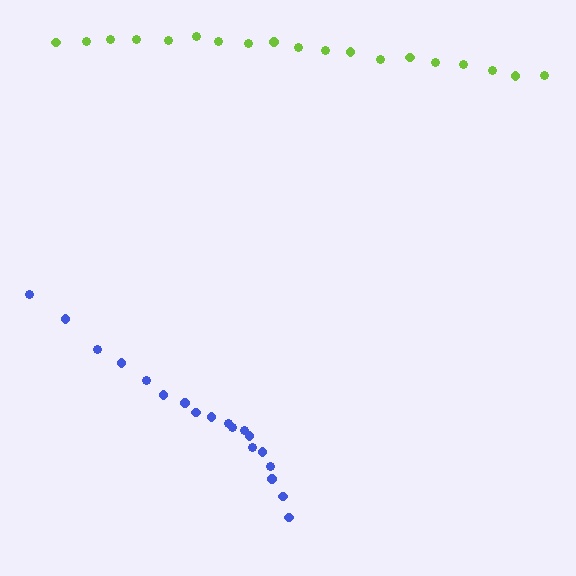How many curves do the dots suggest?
There are 2 distinct paths.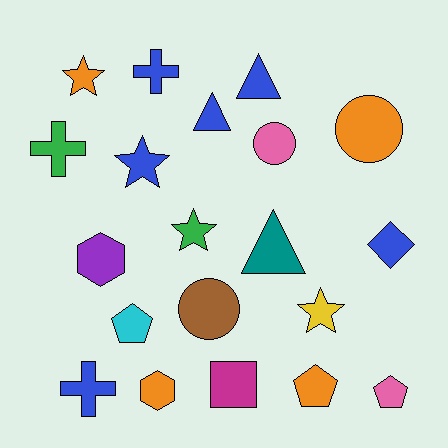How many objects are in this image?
There are 20 objects.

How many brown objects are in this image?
There is 1 brown object.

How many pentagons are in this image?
There are 3 pentagons.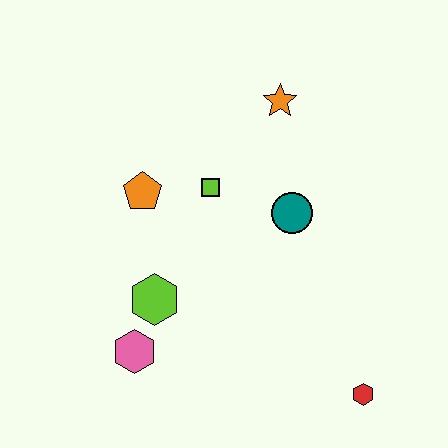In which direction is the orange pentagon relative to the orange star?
The orange pentagon is to the left of the orange star.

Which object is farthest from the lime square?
The red hexagon is farthest from the lime square.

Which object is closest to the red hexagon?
The teal circle is closest to the red hexagon.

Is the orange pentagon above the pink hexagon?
Yes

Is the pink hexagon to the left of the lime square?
Yes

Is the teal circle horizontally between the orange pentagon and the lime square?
No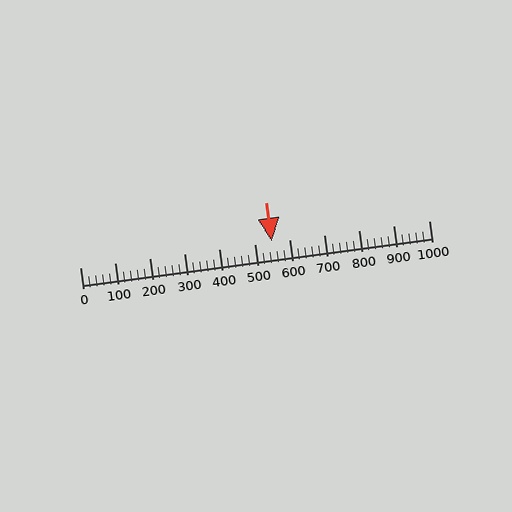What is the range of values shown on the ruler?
The ruler shows values from 0 to 1000.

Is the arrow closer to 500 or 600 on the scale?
The arrow is closer to 500.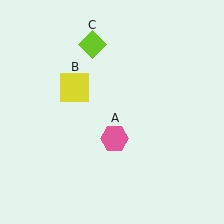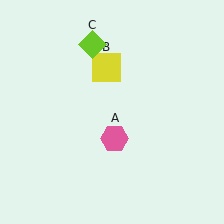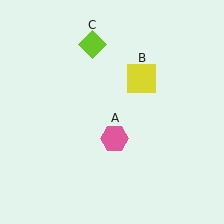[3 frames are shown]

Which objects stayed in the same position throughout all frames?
Pink hexagon (object A) and lime diamond (object C) remained stationary.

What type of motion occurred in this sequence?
The yellow square (object B) rotated clockwise around the center of the scene.